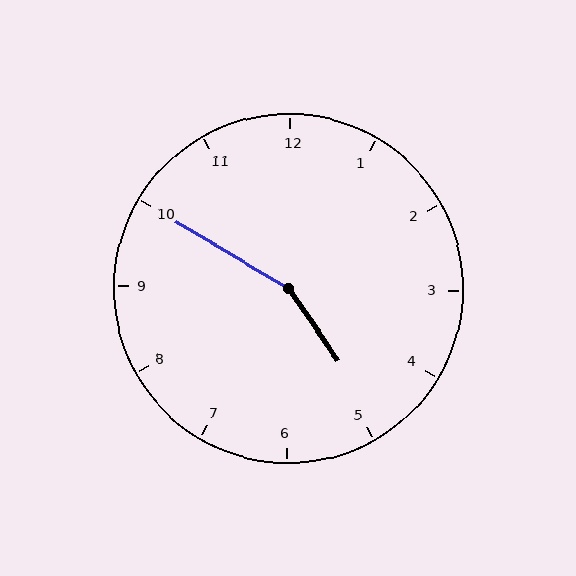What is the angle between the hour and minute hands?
Approximately 155 degrees.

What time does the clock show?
4:50.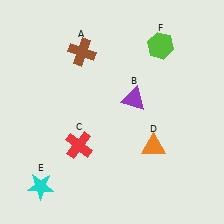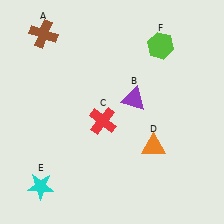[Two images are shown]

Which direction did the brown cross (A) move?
The brown cross (A) moved left.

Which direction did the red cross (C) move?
The red cross (C) moved up.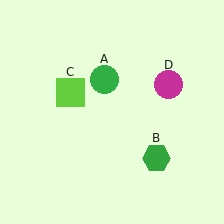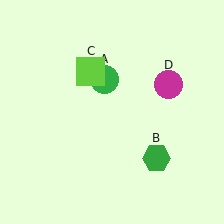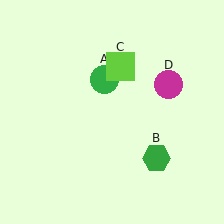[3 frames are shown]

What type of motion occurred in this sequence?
The lime square (object C) rotated clockwise around the center of the scene.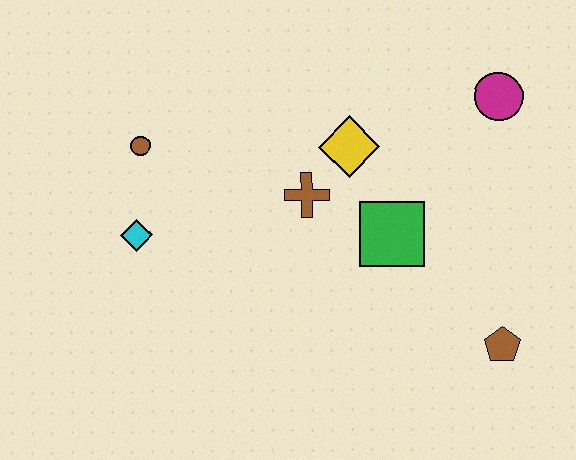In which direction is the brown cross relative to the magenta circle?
The brown cross is to the left of the magenta circle.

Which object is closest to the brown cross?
The yellow diamond is closest to the brown cross.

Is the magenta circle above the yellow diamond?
Yes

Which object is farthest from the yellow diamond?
The brown pentagon is farthest from the yellow diamond.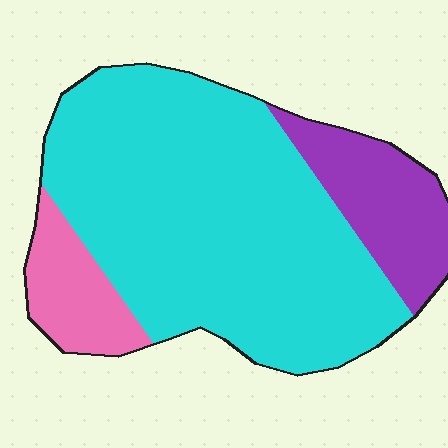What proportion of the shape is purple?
Purple covers about 15% of the shape.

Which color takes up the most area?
Cyan, at roughly 70%.